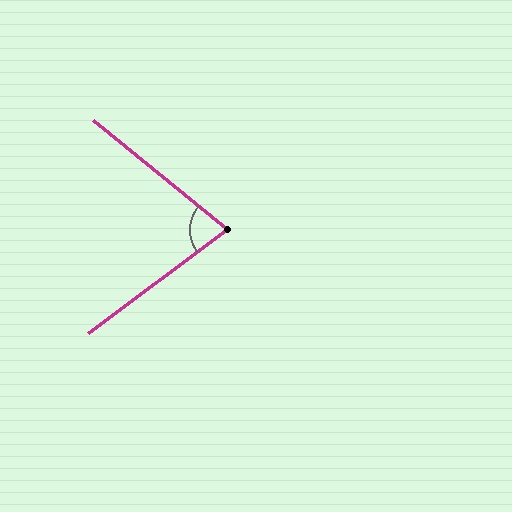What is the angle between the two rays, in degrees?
Approximately 76 degrees.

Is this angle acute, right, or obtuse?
It is acute.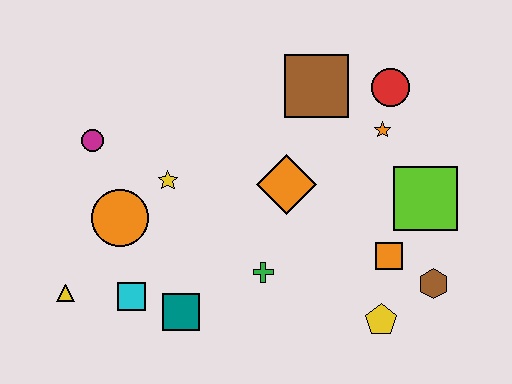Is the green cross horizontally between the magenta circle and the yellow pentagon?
Yes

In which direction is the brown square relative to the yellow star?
The brown square is to the right of the yellow star.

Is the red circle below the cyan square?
No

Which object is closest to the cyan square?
The teal square is closest to the cyan square.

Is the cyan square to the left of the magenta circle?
No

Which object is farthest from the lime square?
The yellow triangle is farthest from the lime square.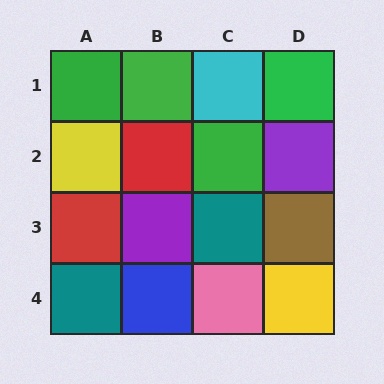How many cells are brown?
1 cell is brown.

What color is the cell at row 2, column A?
Yellow.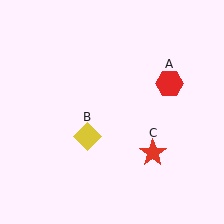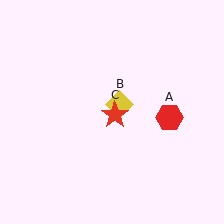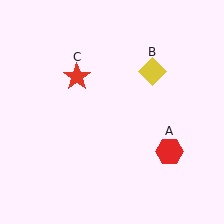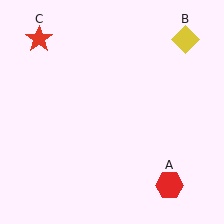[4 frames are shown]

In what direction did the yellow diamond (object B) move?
The yellow diamond (object B) moved up and to the right.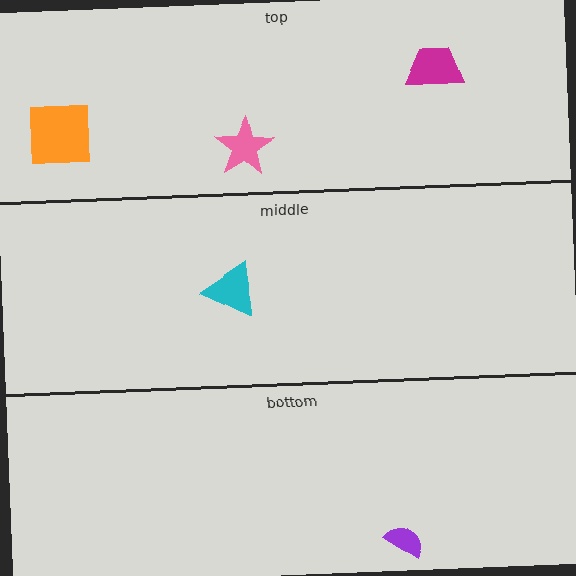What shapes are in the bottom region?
The purple semicircle.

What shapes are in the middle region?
The cyan triangle.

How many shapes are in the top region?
3.